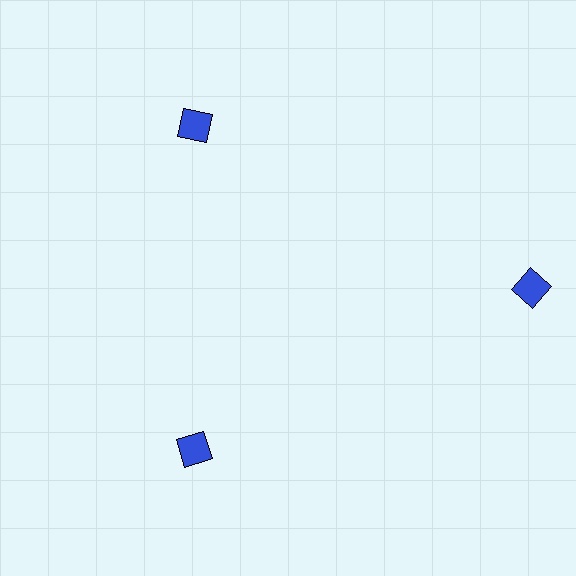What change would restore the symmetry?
The symmetry would be restored by moving it inward, back onto the ring so that all 3 squares sit at equal angles and equal distance from the center.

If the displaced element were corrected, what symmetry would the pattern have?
It would have 3-fold rotational symmetry — the pattern would map onto itself every 120 degrees.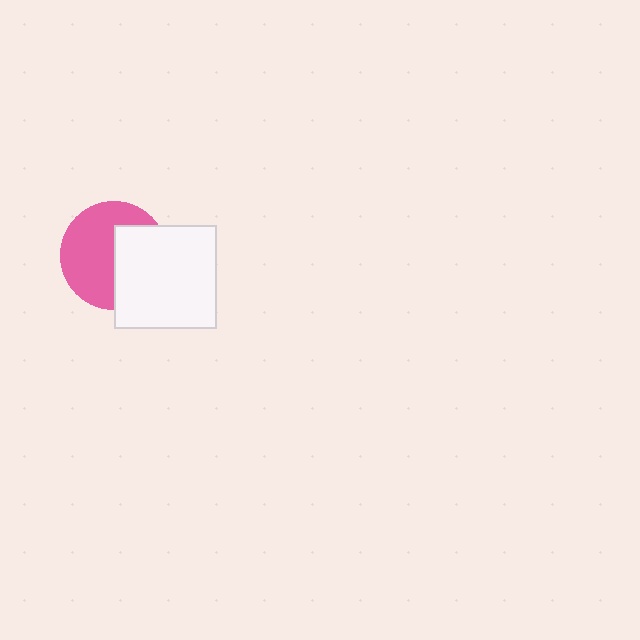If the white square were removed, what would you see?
You would see the complete pink circle.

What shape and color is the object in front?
The object in front is a white square.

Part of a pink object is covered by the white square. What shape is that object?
It is a circle.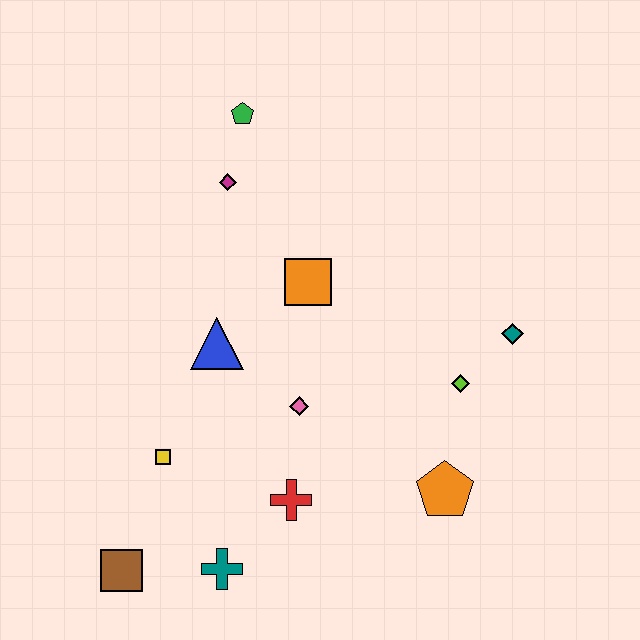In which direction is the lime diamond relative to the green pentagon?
The lime diamond is below the green pentagon.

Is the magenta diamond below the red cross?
No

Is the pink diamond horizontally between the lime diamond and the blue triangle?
Yes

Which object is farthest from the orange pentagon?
The green pentagon is farthest from the orange pentagon.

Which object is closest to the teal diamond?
The lime diamond is closest to the teal diamond.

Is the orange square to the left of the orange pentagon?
Yes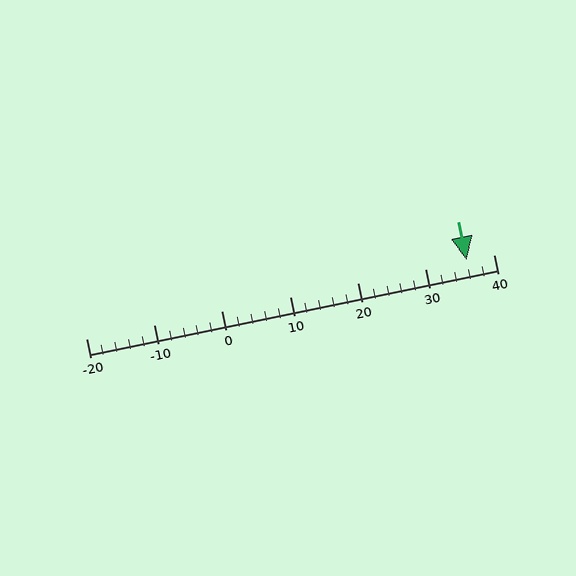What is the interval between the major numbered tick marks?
The major tick marks are spaced 10 units apart.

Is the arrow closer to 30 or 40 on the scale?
The arrow is closer to 40.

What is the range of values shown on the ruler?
The ruler shows values from -20 to 40.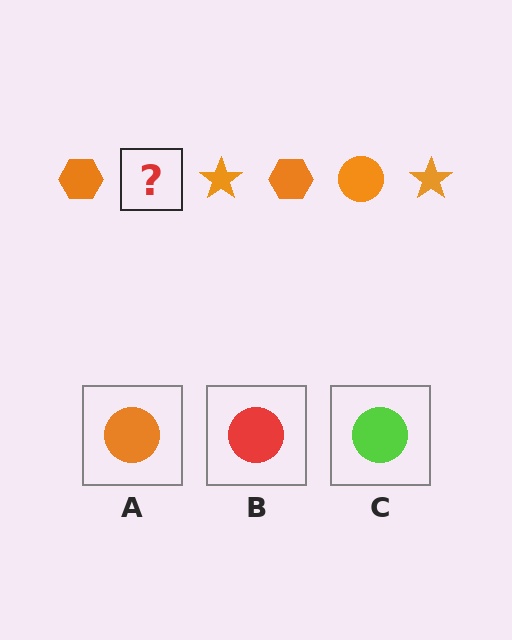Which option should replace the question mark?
Option A.